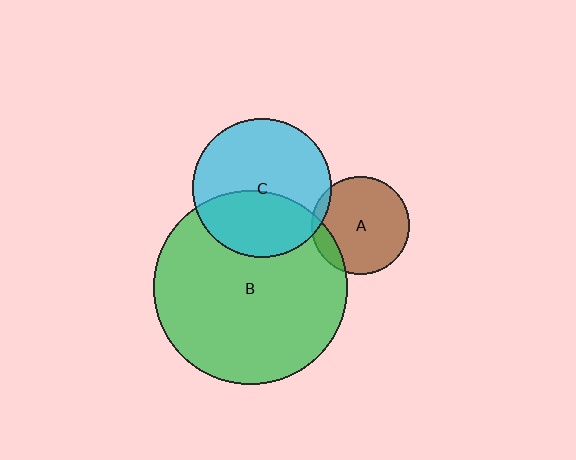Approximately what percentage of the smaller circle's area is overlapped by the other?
Approximately 5%.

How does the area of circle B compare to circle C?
Approximately 1.9 times.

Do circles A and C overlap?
Yes.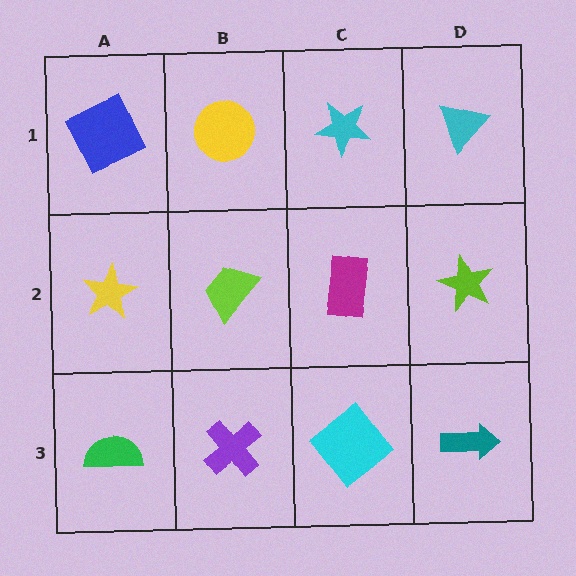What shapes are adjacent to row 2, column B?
A yellow circle (row 1, column B), a purple cross (row 3, column B), a yellow star (row 2, column A), a magenta rectangle (row 2, column C).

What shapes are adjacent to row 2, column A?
A blue square (row 1, column A), a green semicircle (row 3, column A), a lime trapezoid (row 2, column B).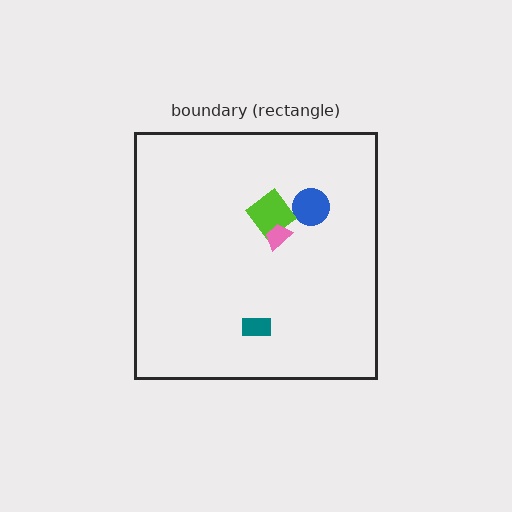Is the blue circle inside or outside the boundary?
Inside.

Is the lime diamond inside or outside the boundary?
Inside.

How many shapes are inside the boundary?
4 inside, 0 outside.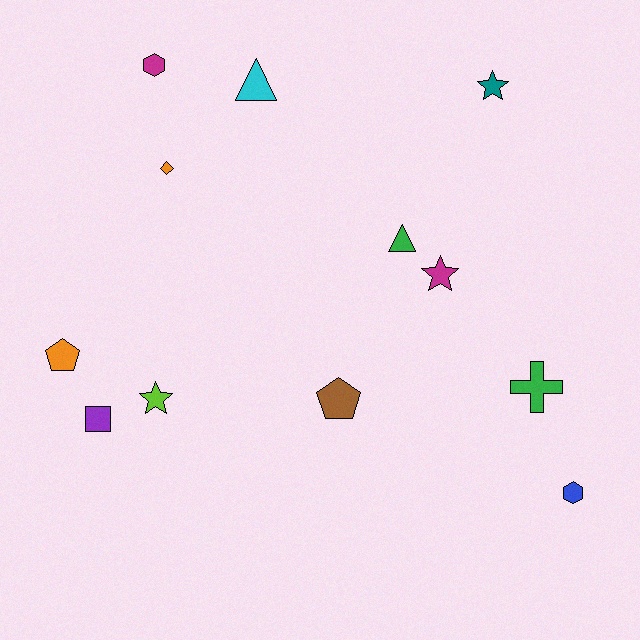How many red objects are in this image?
There are no red objects.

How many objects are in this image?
There are 12 objects.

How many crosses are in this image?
There is 1 cross.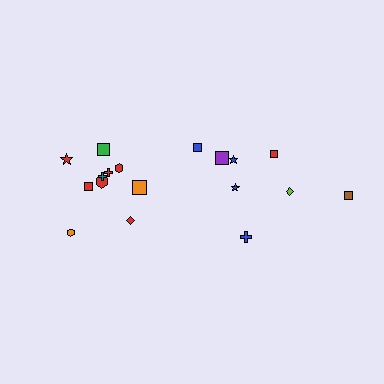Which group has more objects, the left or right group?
The left group.